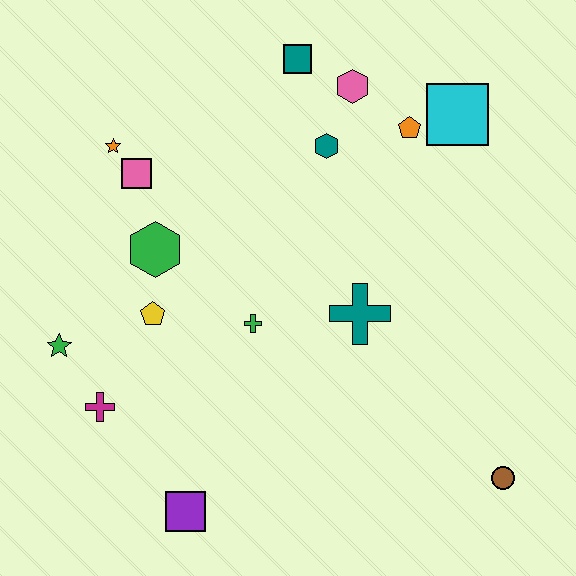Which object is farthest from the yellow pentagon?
The brown circle is farthest from the yellow pentagon.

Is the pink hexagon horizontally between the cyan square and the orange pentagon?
No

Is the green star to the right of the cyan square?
No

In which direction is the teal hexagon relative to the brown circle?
The teal hexagon is above the brown circle.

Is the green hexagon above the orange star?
No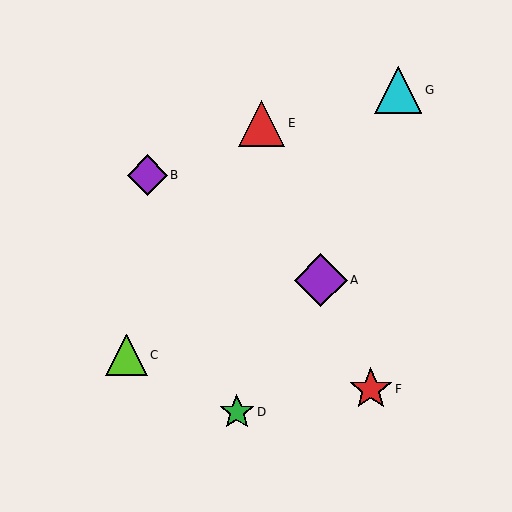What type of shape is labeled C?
Shape C is a lime triangle.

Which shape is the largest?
The purple diamond (labeled A) is the largest.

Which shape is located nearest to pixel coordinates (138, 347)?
The lime triangle (labeled C) at (127, 355) is nearest to that location.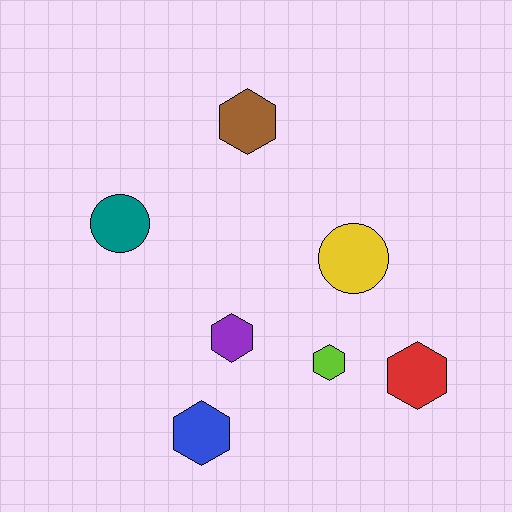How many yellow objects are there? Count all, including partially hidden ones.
There is 1 yellow object.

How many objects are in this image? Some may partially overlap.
There are 7 objects.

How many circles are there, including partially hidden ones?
There are 2 circles.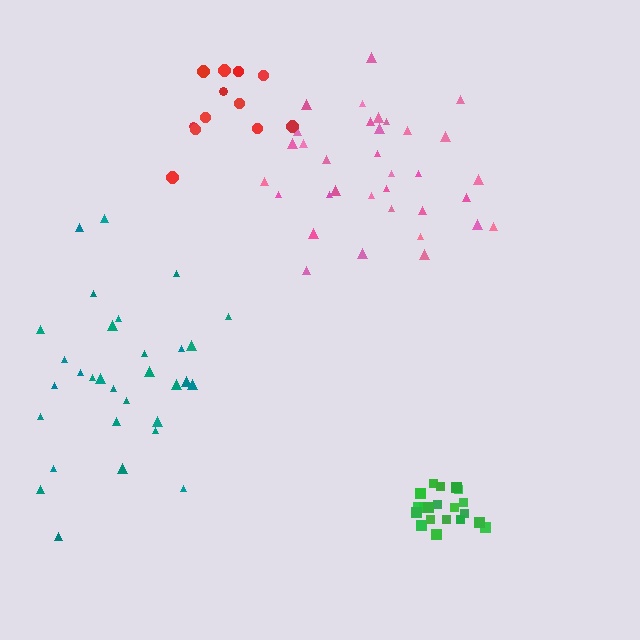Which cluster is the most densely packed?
Green.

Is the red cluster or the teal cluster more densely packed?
Teal.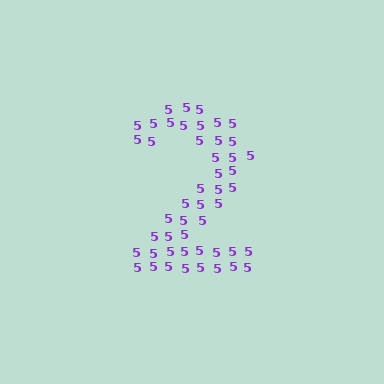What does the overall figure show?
The overall figure shows the digit 2.